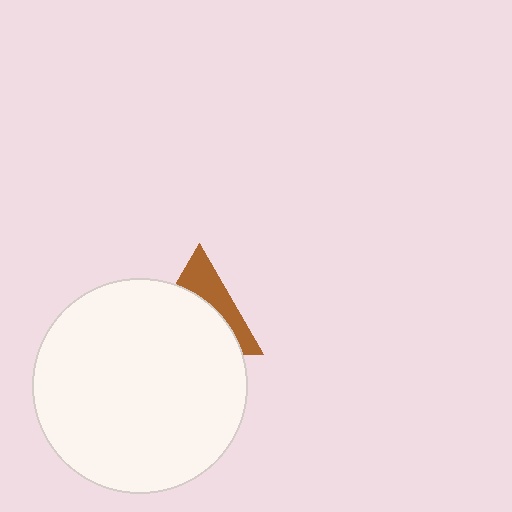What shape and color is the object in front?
The object in front is a white circle.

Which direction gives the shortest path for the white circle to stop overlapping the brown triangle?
Moving down gives the shortest separation.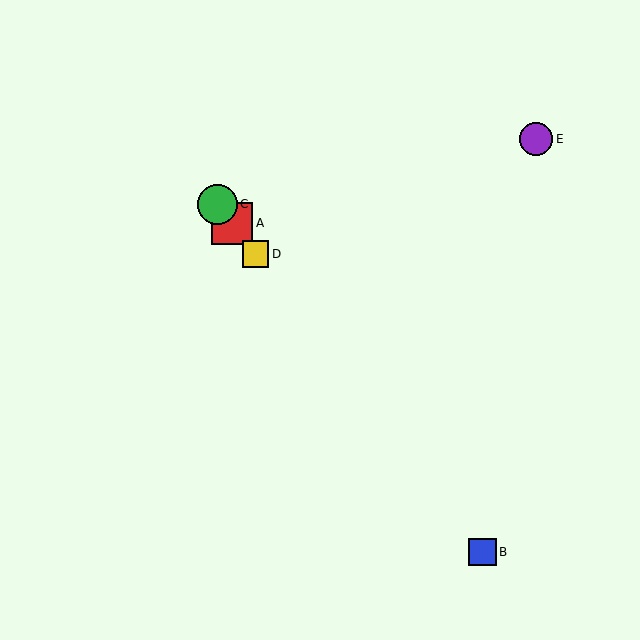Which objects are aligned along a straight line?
Objects A, B, C, D are aligned along a straight line.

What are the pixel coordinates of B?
Object B is at (483, 552).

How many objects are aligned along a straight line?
4 objects (A, B, C, D) are aligned along a straight line.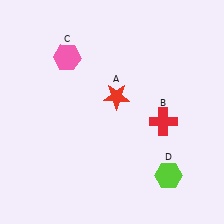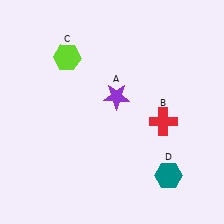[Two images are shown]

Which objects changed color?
A changed from red to purple. C changed from pink to lime. D changed from lime to teal.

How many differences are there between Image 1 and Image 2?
There are 3 differences between the two images.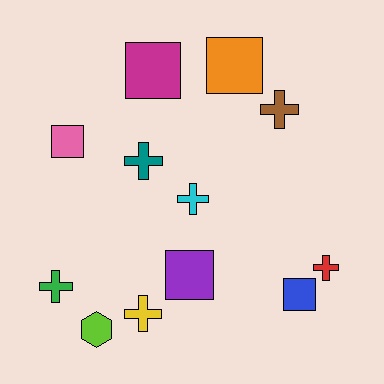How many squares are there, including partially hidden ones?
There are 5 squares.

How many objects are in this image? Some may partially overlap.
There are 12 objects.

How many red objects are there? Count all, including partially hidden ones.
There is 1 red object.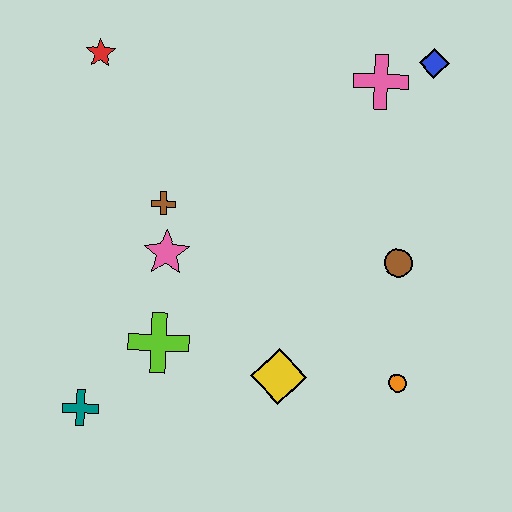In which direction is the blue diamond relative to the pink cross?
The blue diamond is to the right of the pink cross.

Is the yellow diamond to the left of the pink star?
No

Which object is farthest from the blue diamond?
The teal cross is farthest from the blue diamond.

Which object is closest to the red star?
The brown cross is closest to the red star.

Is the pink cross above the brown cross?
Yes